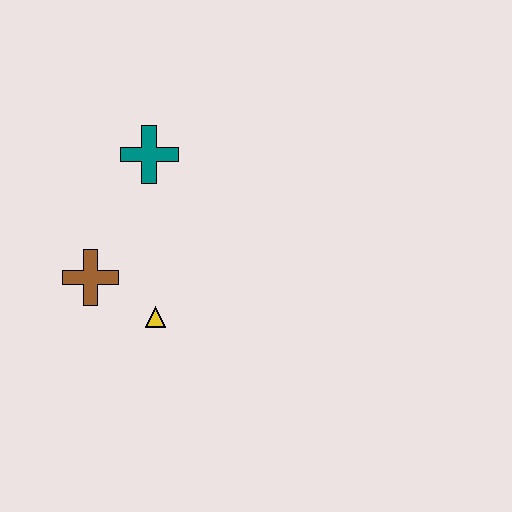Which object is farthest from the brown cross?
The teal cross is farthest from the brown cross.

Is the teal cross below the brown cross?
No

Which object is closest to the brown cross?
The yellow triangle is closest to the brown cross.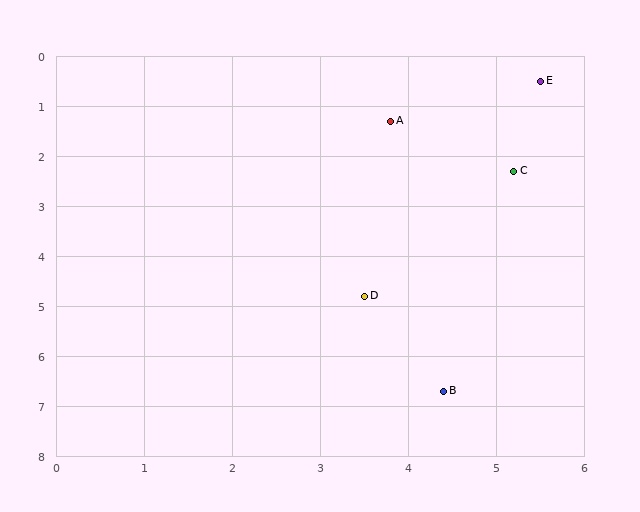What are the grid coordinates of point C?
Point C is at approximately (5.2, 2.3).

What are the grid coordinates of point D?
Point D is at approximately (3.5, 4.8).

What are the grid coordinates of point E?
Point E is at approximately (5.5, 0.5).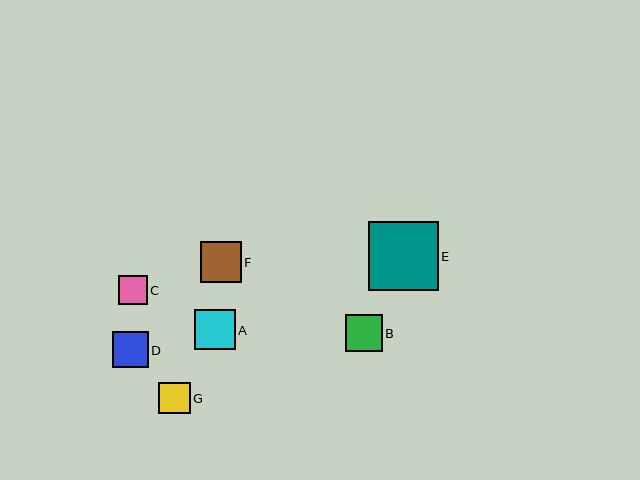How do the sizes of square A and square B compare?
Square A and square B are approximately the same size.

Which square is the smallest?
Square C is the smallest with a size of approximately 29 pixels.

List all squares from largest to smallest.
From largest to smallest: E, F, A, B, D, G, C.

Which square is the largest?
Square E is the largest with a size of approximately 69 pixels.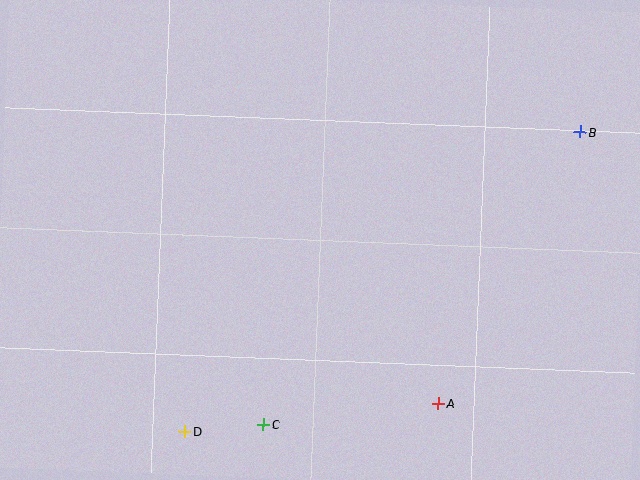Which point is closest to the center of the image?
Point C at (263, 425) is closest to the center.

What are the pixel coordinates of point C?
Point C is at (263, 425).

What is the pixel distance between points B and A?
The distance between B and A is 307 pixels.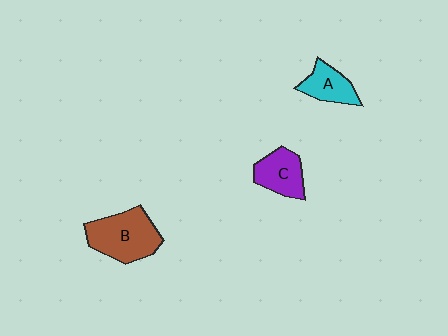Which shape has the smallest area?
Shape A (cyan).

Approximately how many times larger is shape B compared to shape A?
Approximately 1.8 times.